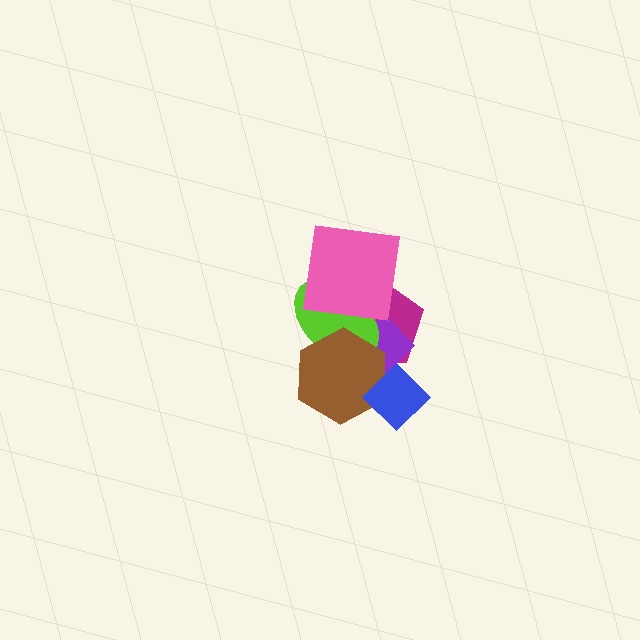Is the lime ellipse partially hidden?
Yes, it is partially covered by another shape.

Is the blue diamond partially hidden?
No, no other shape covers it.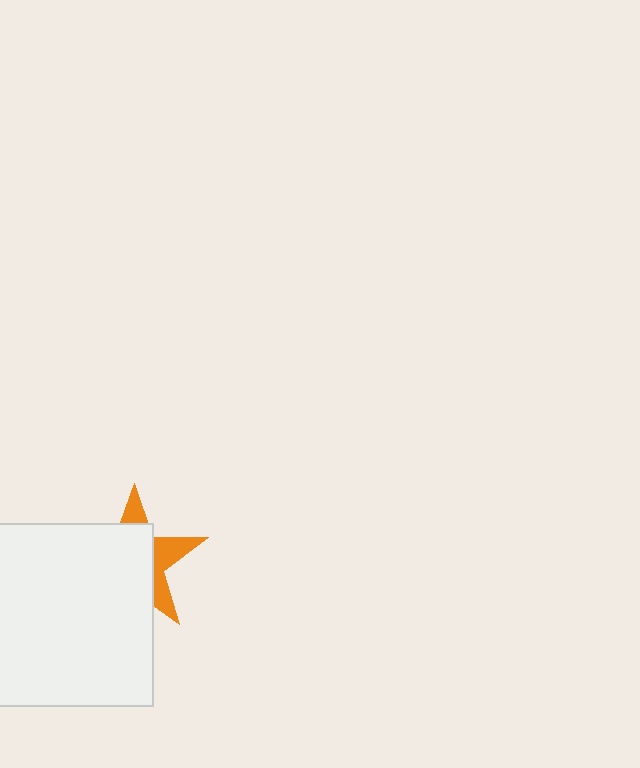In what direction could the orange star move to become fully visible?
The orange star could move toward the upper-right. That would shift it out from behind the white square entirely.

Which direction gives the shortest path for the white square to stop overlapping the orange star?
Moving toward the lower-left gives the shortest separation.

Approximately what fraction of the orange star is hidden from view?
Roughly 66% of the orange star is hidden behind the white square.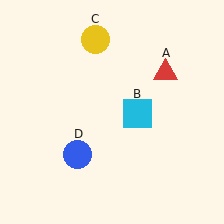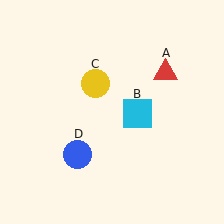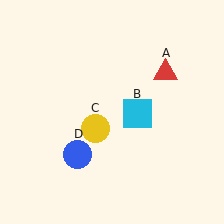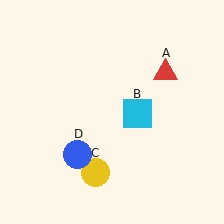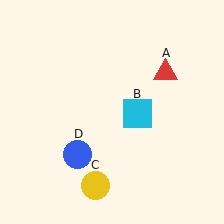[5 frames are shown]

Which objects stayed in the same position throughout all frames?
Red triangle (object A) and cyan square (object B) and blue circle (object D) remained stationary.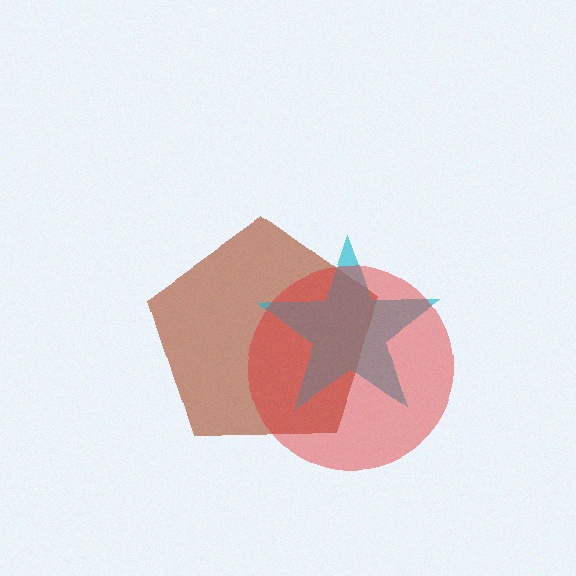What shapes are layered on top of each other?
The layered shapes are: a brown pentagon, a cyan star, a red circle.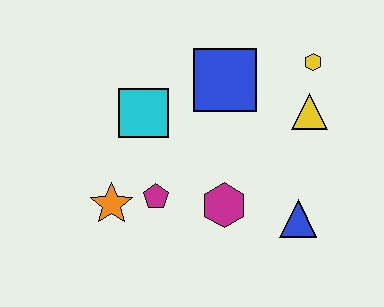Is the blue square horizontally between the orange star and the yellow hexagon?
Yes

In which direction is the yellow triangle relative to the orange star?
The yellow triangle is to the right of the orange star.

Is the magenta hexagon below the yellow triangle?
Yes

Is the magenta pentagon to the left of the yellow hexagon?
Yes